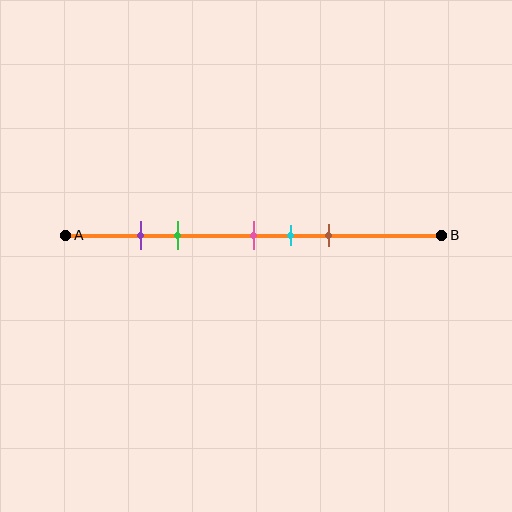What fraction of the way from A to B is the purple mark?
The purple mark is approximately 20% (0.2) of the way from A to B.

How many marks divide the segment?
There are 5 marks dividing the segment.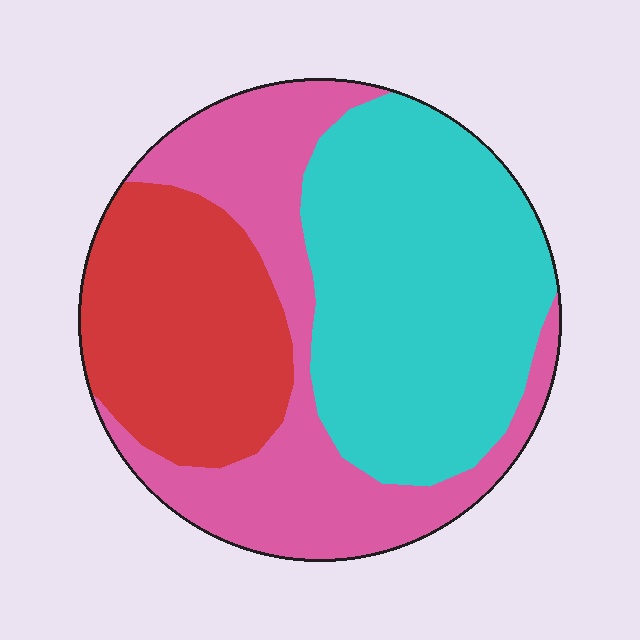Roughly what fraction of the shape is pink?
Pink takes up about one third (1/3) of the shape.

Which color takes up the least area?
Red, at roughly 25%.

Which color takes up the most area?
Cyan, at roughly 40%.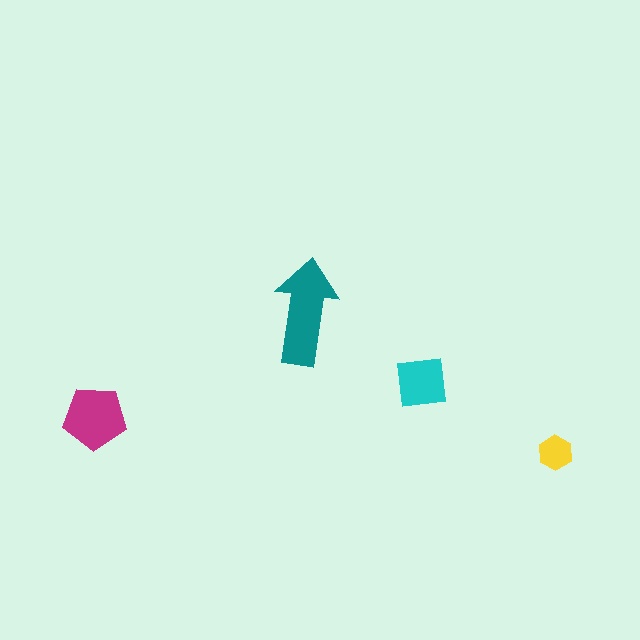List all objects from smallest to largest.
The yellow hexagon, the cyan square, the magenta pentagon, the teal arrow.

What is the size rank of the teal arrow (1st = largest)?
1st.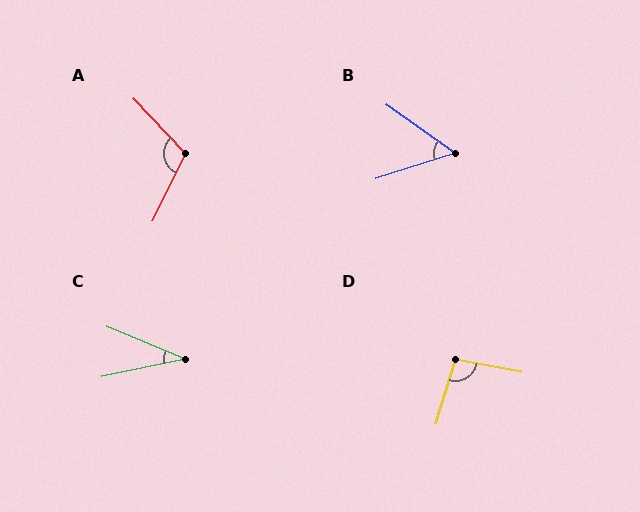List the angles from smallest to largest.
C (34°), B (53°), D (96°), A (110°).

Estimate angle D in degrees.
Approximately 96 degrees.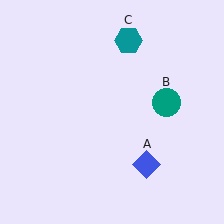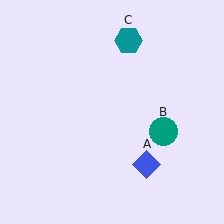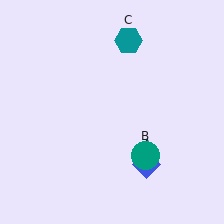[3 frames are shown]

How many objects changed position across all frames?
1 object changed position: teal circle (object B).